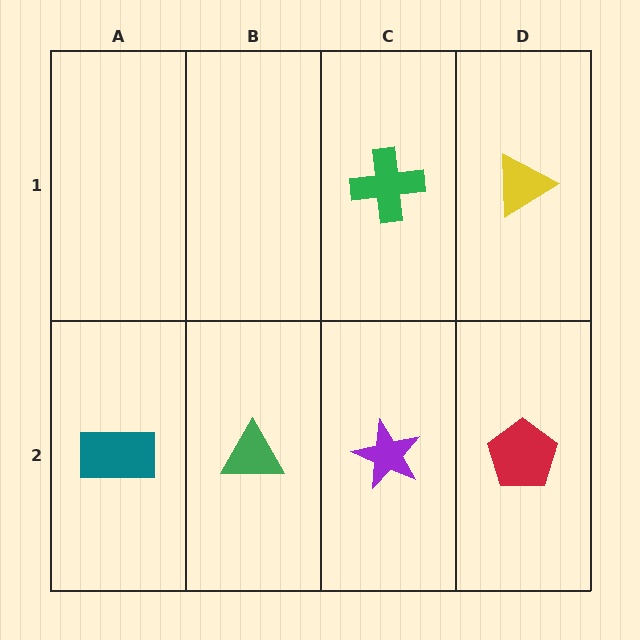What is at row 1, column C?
A green cross.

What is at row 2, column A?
A teal rectangle.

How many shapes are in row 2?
4 shapes.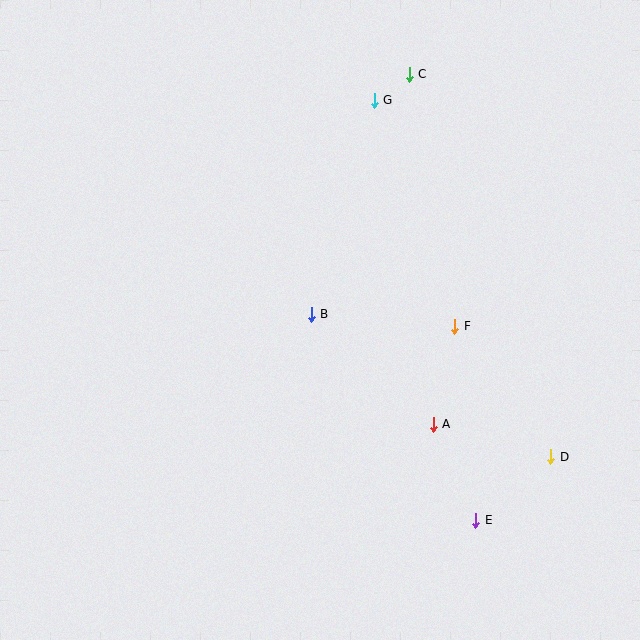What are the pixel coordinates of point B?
Point B is at (311, 314).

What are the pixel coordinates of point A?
Point A is at (433, 424).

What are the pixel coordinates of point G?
Point G is at (374, 100).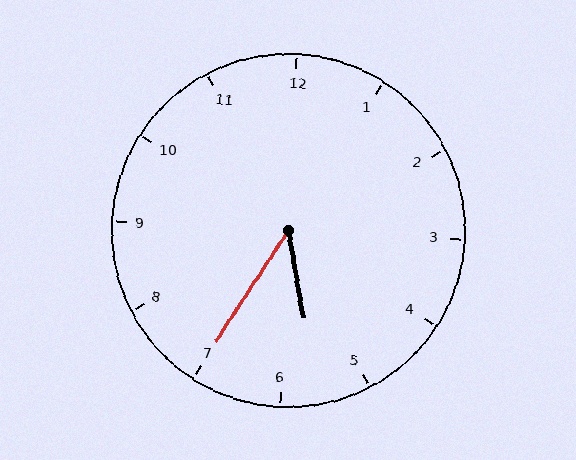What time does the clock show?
5:35.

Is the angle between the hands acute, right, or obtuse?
It is acute.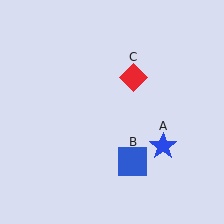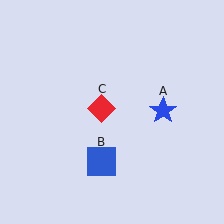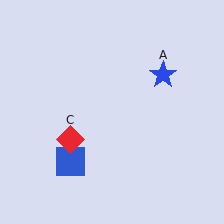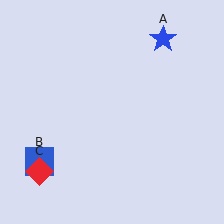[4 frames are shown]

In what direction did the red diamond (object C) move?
The red diamond (object C) moved down and to the left.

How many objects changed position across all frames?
3 objects changed position: blue star (object A), blue square (object B), red diamond (object C).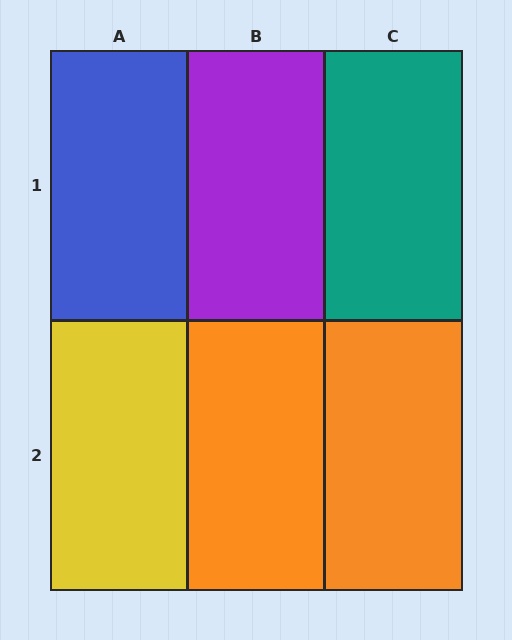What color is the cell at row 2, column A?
Yellow.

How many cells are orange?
2 cells are orange.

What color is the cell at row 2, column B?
Orange.